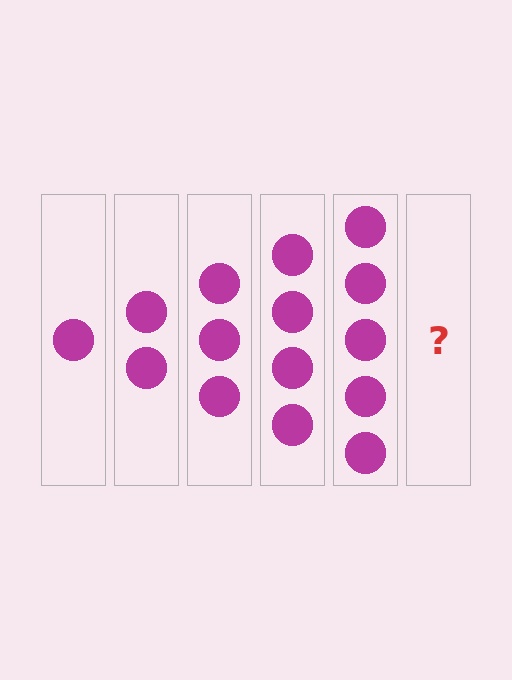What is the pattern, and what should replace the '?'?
The pattern is that each step adds one more circle. The '?' should be 6 circles.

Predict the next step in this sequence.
The next step is 6 circles.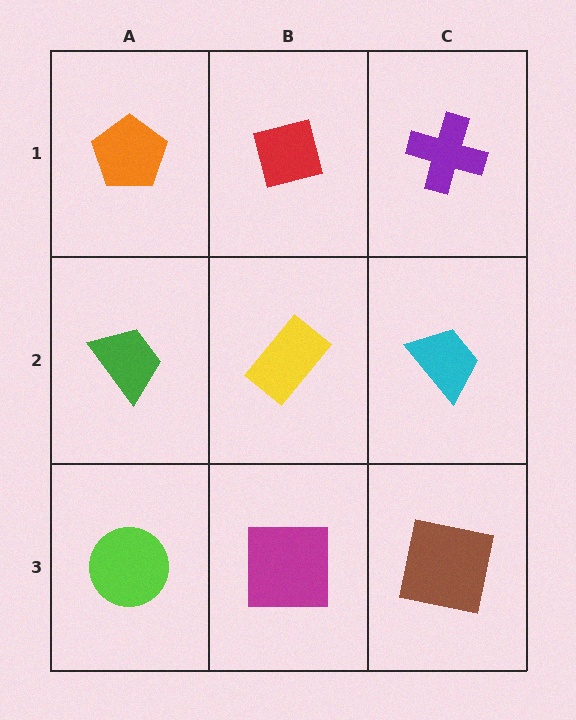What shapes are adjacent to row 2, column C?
A purple cross (row 1, column C), a brown square (row 3, column C), a yellow rectangle (row 2, column B).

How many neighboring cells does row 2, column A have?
3.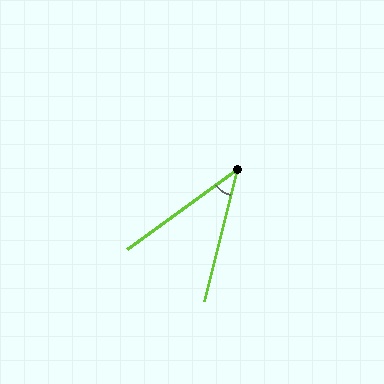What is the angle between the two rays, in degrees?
Approximately 40 degrees.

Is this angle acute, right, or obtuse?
It is acute.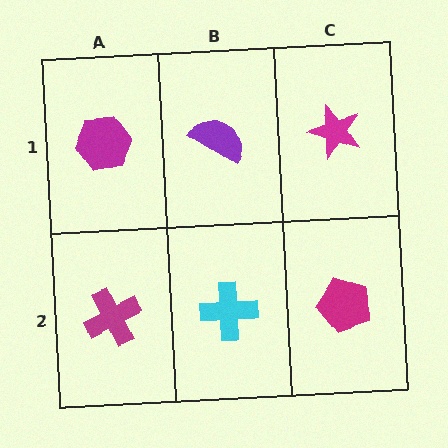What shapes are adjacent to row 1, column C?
A magenta pentagon (row 2, column C), a purple semicircle (row 1, column B).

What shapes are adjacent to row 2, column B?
A purple semicircle (row 1, column B), a magenta cross (row 2, column A), a magenta pentagon (row 2, column C).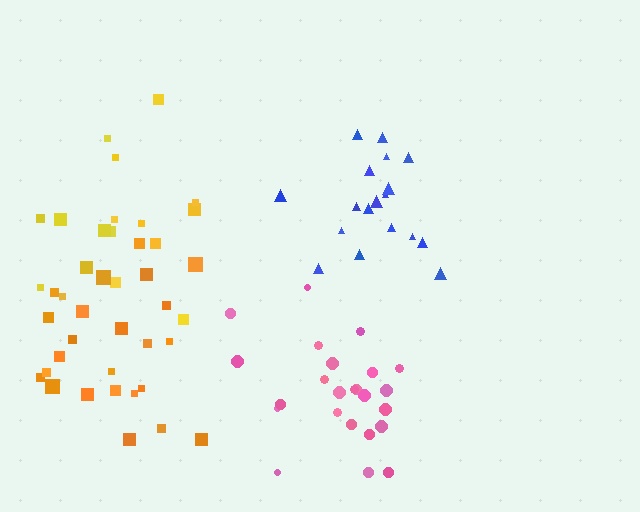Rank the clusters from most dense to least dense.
pink, blue, orange, yellow.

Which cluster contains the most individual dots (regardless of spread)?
Pink (24).